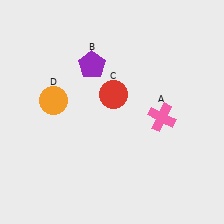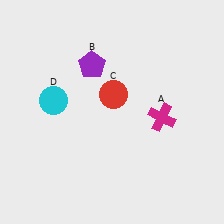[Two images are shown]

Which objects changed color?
A changed from pink to magenta. D changed from orange to cyan.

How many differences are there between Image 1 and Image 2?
There are 2 differences between the two images.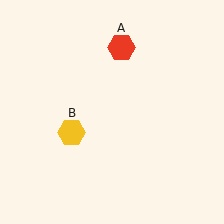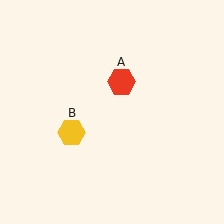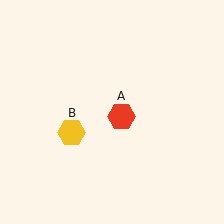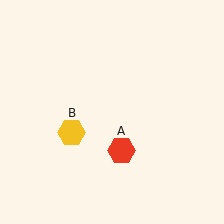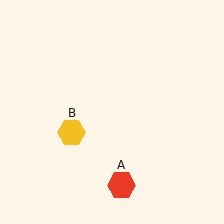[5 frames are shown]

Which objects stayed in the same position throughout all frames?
Yellow hexagon (object B) remained stationary.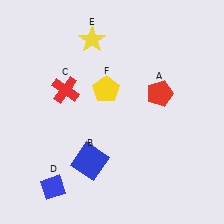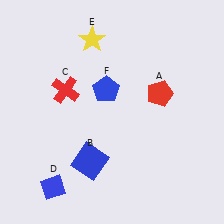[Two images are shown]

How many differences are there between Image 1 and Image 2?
There is 1 difference between the two images.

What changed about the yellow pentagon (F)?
In Image 1, F is yellow. In Image 2, it changed to blue.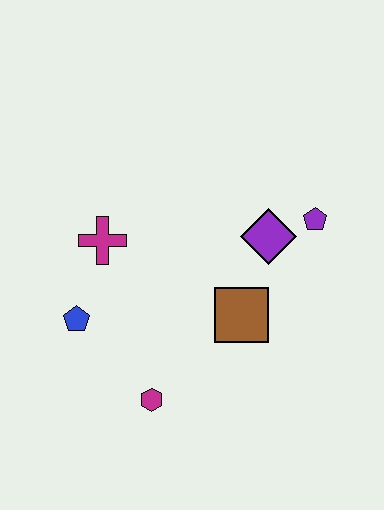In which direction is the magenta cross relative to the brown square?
The magenta cross is to the left of the brown square.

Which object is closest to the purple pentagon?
The purple diamond is closest to the purple pentagon.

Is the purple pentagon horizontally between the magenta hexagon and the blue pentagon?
No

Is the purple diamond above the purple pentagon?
No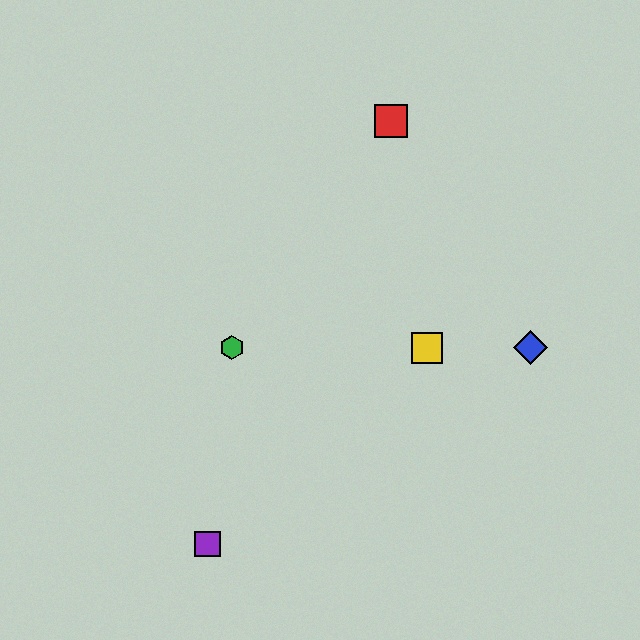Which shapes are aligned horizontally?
The blue diamond, the green hexagon, the yellow square are aligned horizontally.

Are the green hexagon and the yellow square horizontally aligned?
Yes, both are at y≈348.